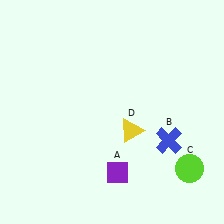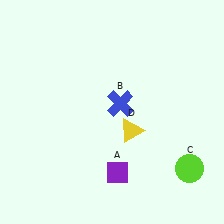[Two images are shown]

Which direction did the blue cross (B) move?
The blue cross (B) moved left.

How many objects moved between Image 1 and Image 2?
1 object moved between the two images.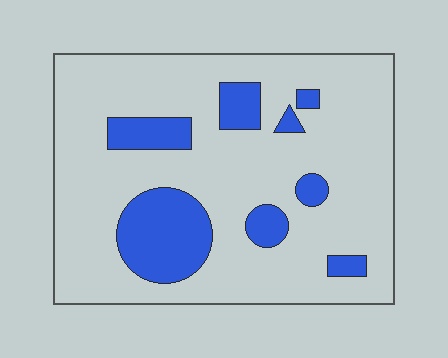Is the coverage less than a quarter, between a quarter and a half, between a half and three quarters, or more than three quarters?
Less than a quarter.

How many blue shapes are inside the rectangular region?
8.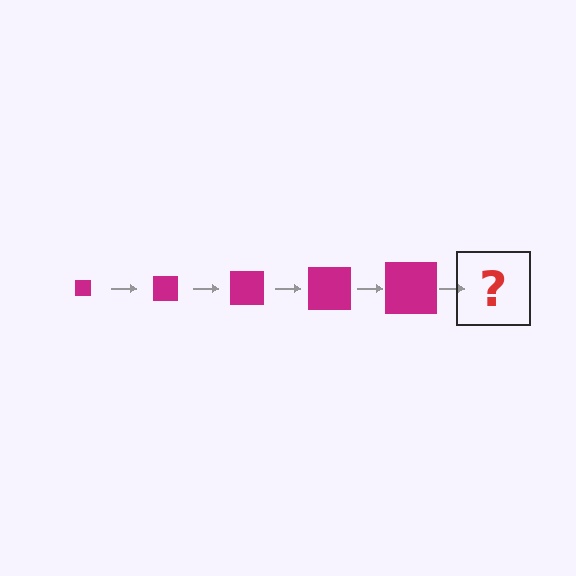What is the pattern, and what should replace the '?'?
The pattern is that the square gets progressively larger each step. The '?' should be a magenta square, larger than the previous one.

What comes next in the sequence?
The next element should be a magenta square, larger than the previous one.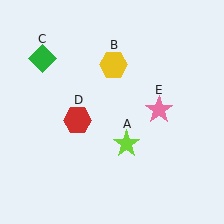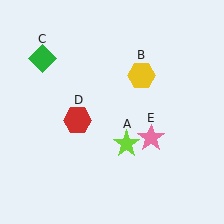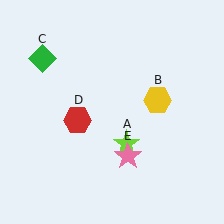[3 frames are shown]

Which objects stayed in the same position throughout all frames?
Lime star (object A) and green diamond (object C) and red hexagon (object D) remained stationary.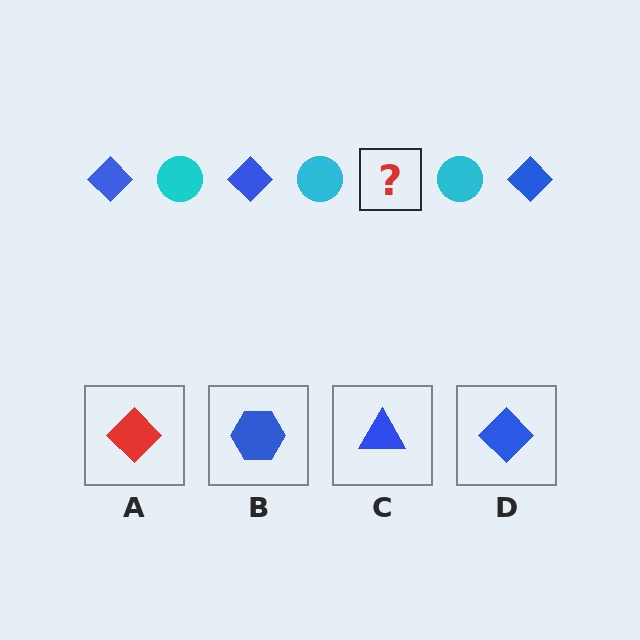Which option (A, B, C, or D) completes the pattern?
D.